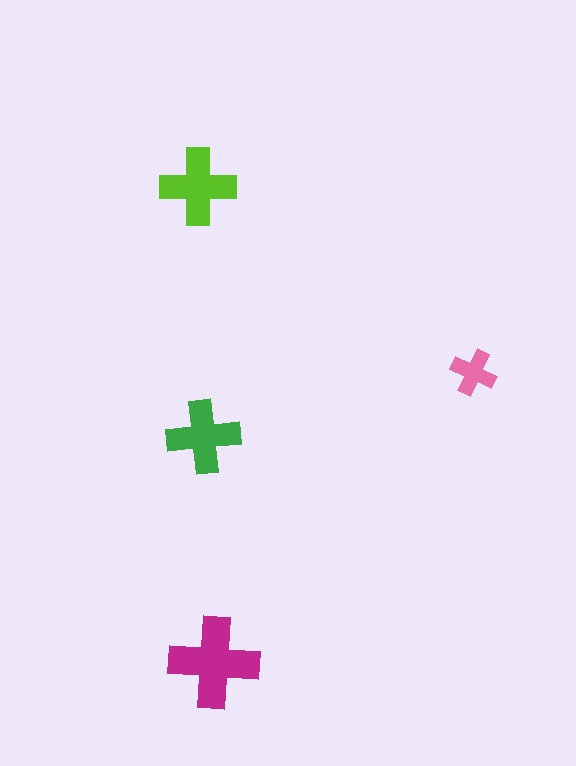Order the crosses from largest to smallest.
the magenta one, the lime one, the green one, the pink one.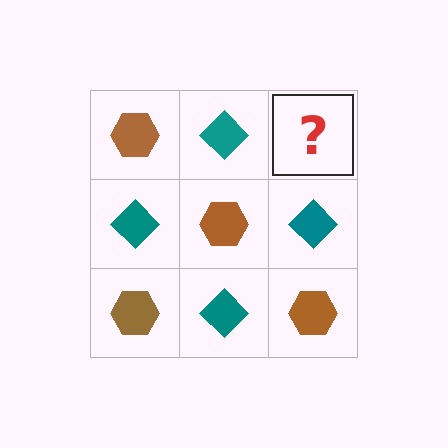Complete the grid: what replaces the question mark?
The question mark should be replaced with a brown hexagon.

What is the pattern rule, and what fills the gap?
The rule is that it alternates brown hexagon and teal diamond in a checkerboard pattern. The gap should be filled with a brown hexagon.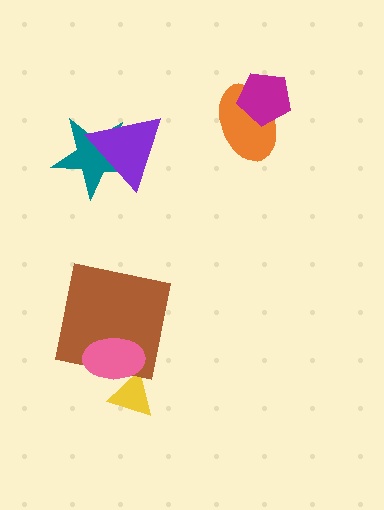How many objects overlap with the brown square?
1 object overlaps with the brown square.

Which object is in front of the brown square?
The pink ellipse is in front of the brown square.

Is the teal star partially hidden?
Yes, it is partially covered by another shape.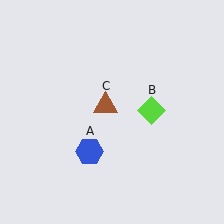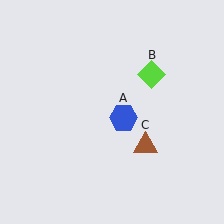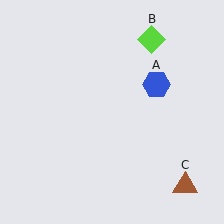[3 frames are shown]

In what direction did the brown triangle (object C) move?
The brown triangle (object C) moved down and to the right.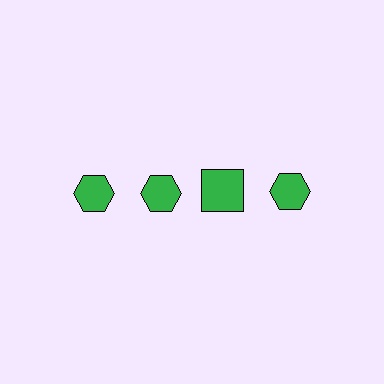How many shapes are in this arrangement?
There are 4 shapes arranged in a grid pattern.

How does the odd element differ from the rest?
It has a different shape: square instead of hexagon.